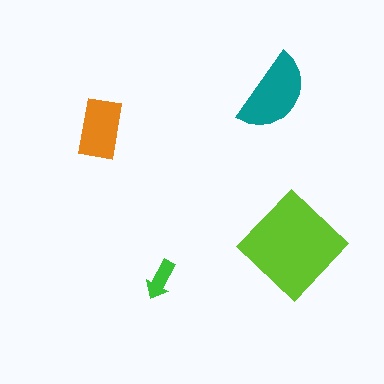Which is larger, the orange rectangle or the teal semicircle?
The teal semicircle.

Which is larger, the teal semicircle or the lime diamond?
The lime diamond.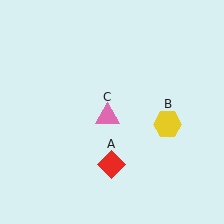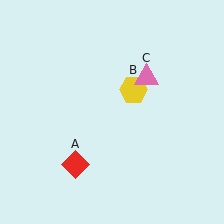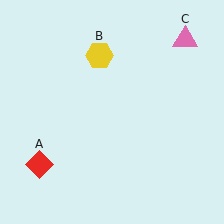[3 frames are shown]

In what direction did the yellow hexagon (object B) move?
The yellow hexagon (object B) moved up and to the left.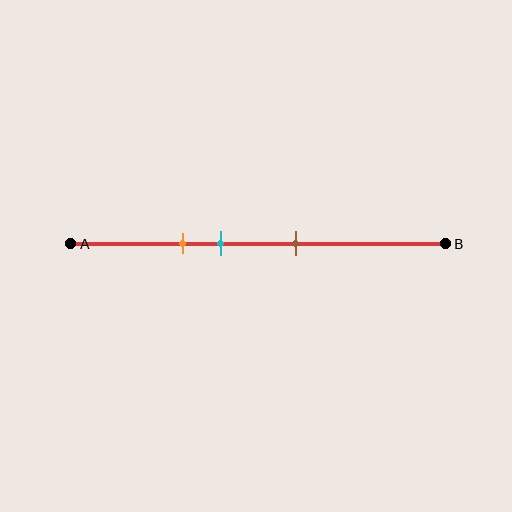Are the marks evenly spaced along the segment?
Yes, the marks are approximately evenly spaced.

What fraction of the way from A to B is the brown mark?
The brown mark is approximately 60% (0.6) of the way from A to B.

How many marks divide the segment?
There are 3 marks dividing the segment.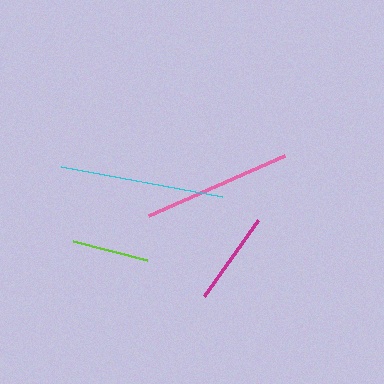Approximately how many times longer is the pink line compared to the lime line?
The pink line is approximately 1.9 times the length of the lime line.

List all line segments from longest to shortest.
From longest to shortest: cyan, pink, magenta, lime.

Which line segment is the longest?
The cyan line is the longest at approximately 163 pixels.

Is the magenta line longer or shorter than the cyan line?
The cyan line is longer than the magenta line.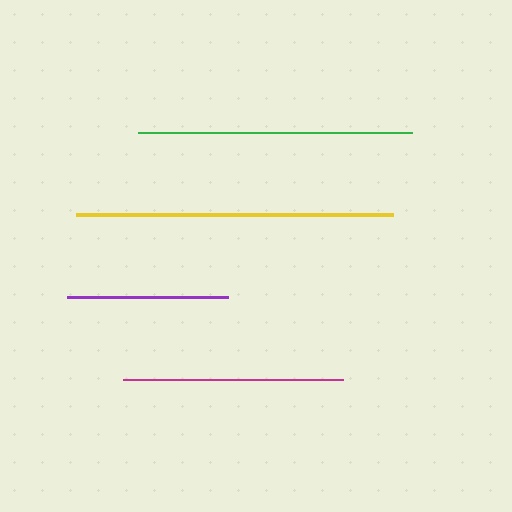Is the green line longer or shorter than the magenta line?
The green line is longer than the magenta line.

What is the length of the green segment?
The green segment is approximately 274 pixels long.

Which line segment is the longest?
The yellow line is the longest at approximately 317 pixels.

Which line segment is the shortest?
The purple line is the shortest at approximately 161 pixels.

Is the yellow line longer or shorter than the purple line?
The yellow line is longer than the purple line.